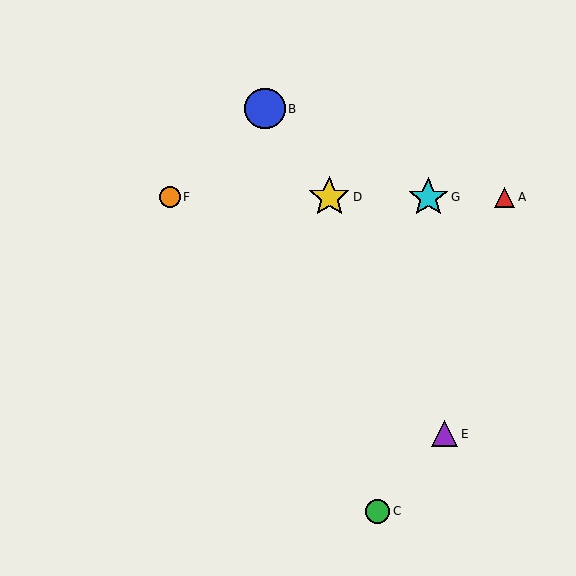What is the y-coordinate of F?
Object F is at y≈197.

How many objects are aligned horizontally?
4 objects (A, D, F, G) are aligned horizontally.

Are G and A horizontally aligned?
Yes, both are at y≈197.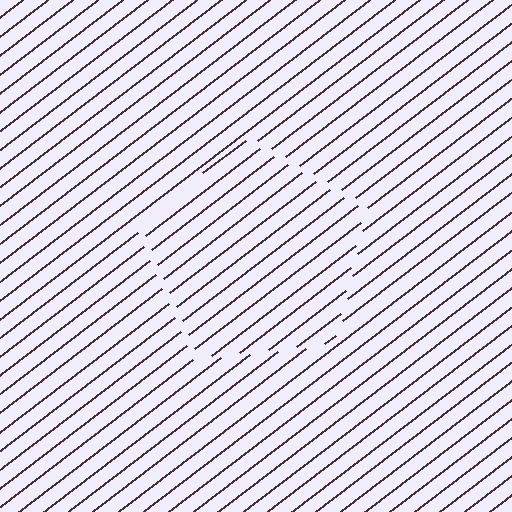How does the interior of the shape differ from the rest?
The interior of the shape contains the same grating, shifted by half a period — the contour is defined by the phase discontinuity where line-ends from the inner and outer gratings abut.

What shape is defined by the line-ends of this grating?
An illusory pentagon. The interior of the shape contains the same grating, shifted by half a period — the contour is defined by the phase discontinuity where line-ends from the inner and outer gratings abut.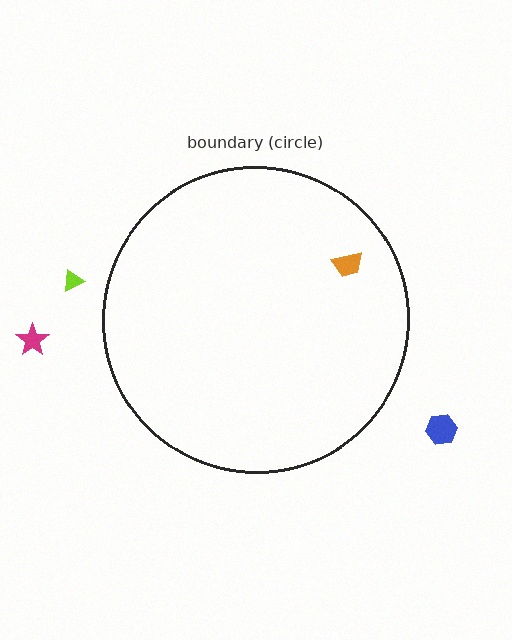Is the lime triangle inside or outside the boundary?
Outside.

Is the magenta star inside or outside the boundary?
Outside.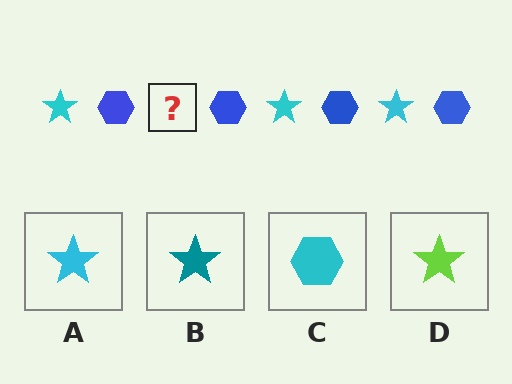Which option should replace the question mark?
Option A.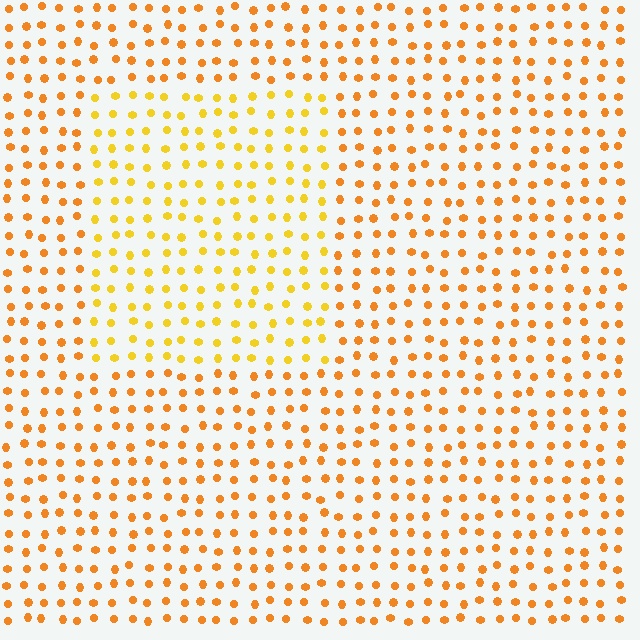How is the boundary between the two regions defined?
The boundary is defined purely by a slight shift in hue (about 22 degrees). Spacing, size, and orientation are identical on both sides.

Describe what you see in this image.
The image is filled with small orange elements in a uniform arrangement. A rectangle-shaped region is visible where the elements are tinted to a slightly different hue, forming a subtle color boundary.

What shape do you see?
I see a rectangle.